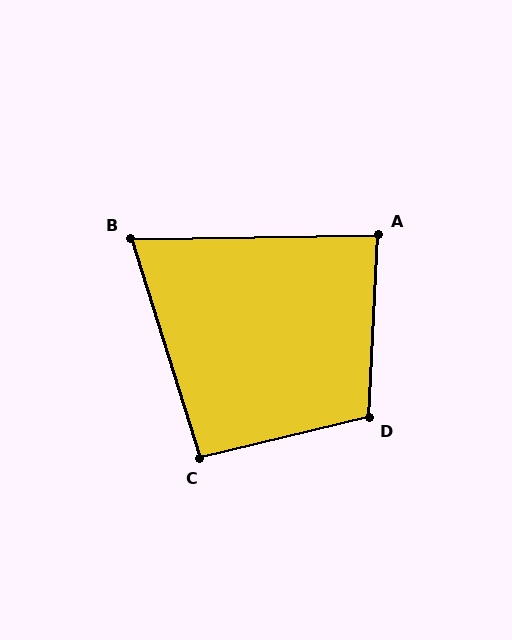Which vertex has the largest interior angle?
D, at approximately 106 degrees.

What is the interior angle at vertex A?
Approximately 86 degrees (approximately right).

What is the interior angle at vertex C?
Approximately 94 degrees (approximately right).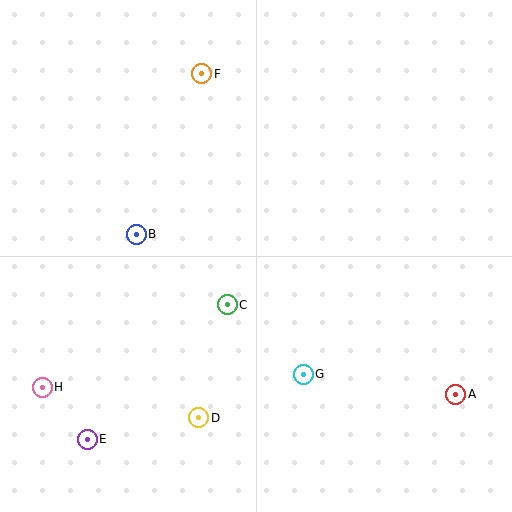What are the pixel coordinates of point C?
Point C is at (227, 305).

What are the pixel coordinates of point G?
Point G is at (303, 375).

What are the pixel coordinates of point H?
Point H is at (42, 387).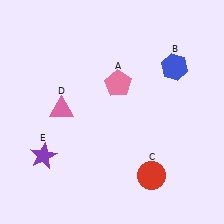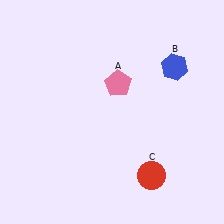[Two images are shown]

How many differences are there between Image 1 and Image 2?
There are 2 differences between the two images.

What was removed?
The pink triangle (D), the purple star (E) were removed in Image 2.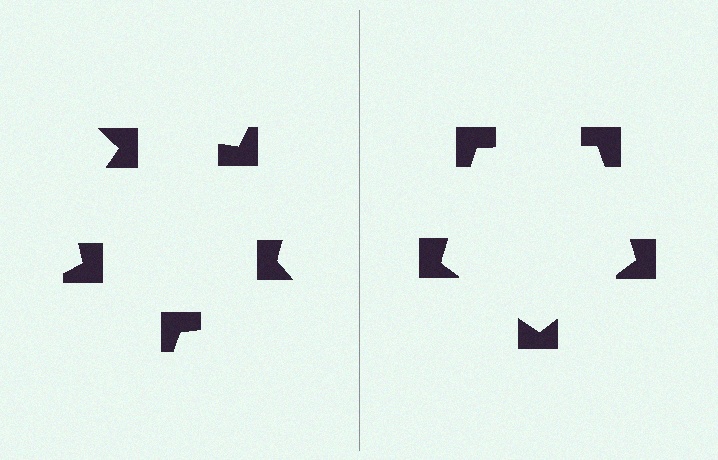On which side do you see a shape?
An illusory pentagon appears on the right side. On the left side the wedge cuts are rotated, so no coherent shape forms.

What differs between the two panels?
The notched squares are positioned identically on both sides; only the wedge orientations differ. On the right they align to a pentagon; on the left they are misaligned.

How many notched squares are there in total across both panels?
10 — 5 on each side.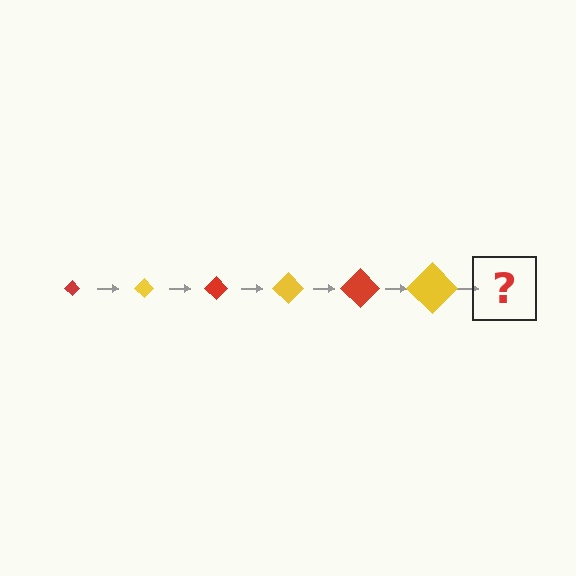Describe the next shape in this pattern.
It should be a red diamond, larger than the previous one.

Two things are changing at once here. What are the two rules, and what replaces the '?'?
The two rules are that the diamond grows larger each step and the color cycles through red and yellow. The '?' should be a red diamond, larger than the previous one.